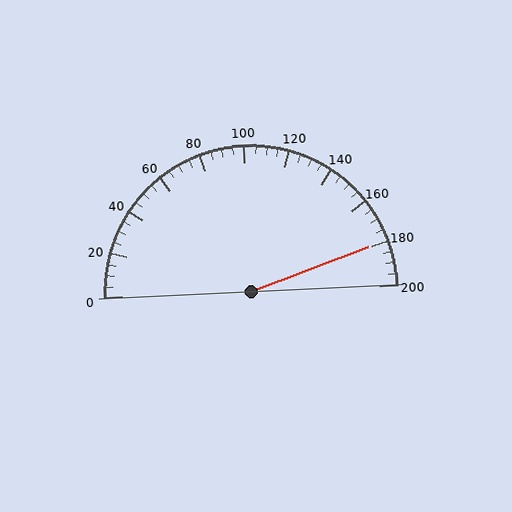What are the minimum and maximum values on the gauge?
The gauge ranges from 0 to 200.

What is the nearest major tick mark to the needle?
The nearest major tick mark is 180.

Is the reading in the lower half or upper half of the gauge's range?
The reading is in the upper half of the range (0 to 200).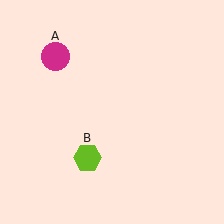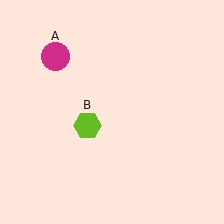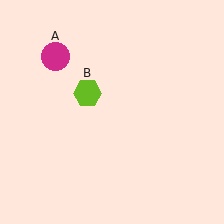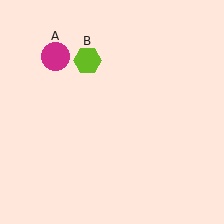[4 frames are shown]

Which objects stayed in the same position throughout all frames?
Magenta circle (object A) remained stationary.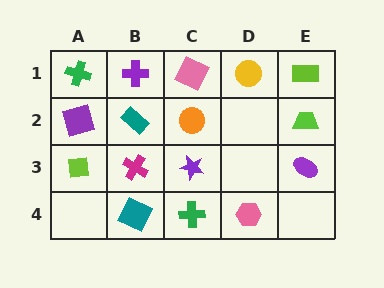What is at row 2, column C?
An orange circle.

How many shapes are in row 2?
4 shapes.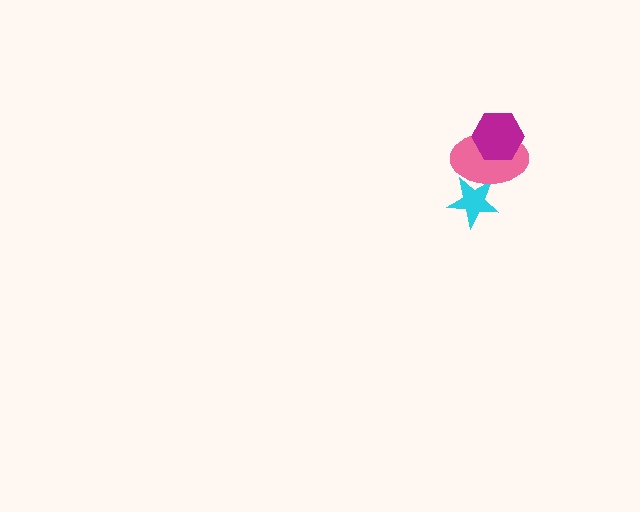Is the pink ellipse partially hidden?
Yes, it is partially covered by another shape.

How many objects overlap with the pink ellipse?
2 objects overlap with the pink ellipse.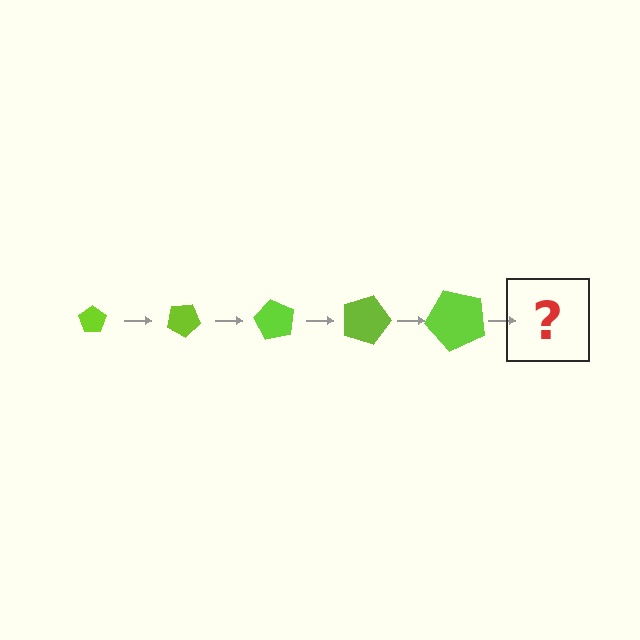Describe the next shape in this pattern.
It should be a pentagon, larger than the previous one and rotated 150 degrees from the start.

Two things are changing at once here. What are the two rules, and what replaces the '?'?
The two rules are that the pentagon grows larger each step and it rotates 30 degrees each step. The '?' should be a pentagon, larger than the previous one and rotated 150 degrees from the start.